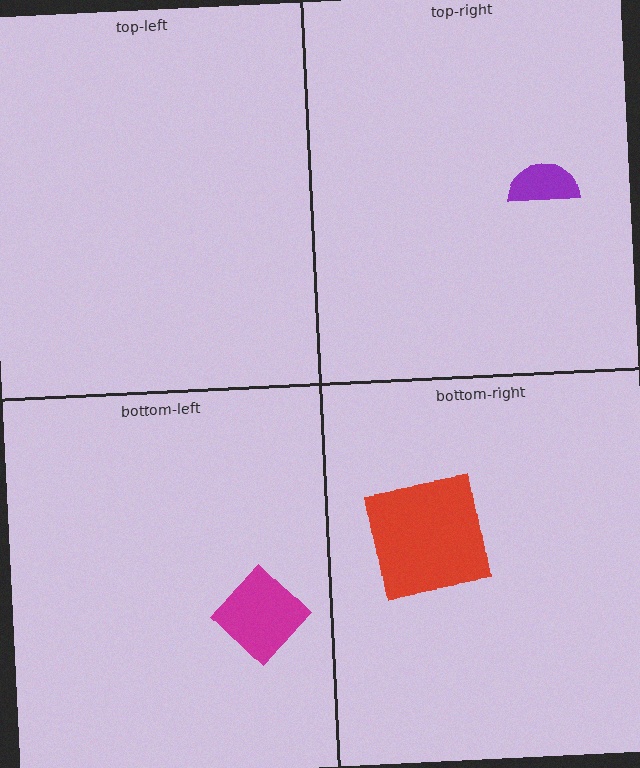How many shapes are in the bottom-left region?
1.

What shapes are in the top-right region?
The purple semicircle.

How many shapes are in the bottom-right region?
1.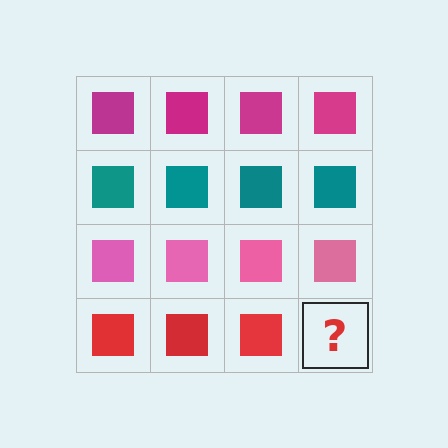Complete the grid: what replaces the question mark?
The question mark should be replaced with a red square.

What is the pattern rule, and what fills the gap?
The rule is that each row has a consistent color. The gap should be filled with a red square.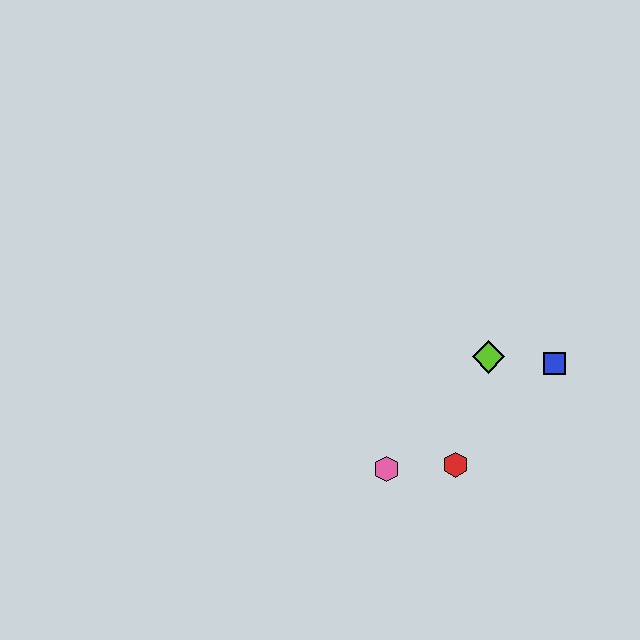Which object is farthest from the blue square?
The pink hexagon is farthest from the blue square.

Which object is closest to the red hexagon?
The pink hexagon is closest to the red hexagon.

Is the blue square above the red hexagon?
Yes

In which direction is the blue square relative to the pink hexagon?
The blue square is to the right of the pink hexagon.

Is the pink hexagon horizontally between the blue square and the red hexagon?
No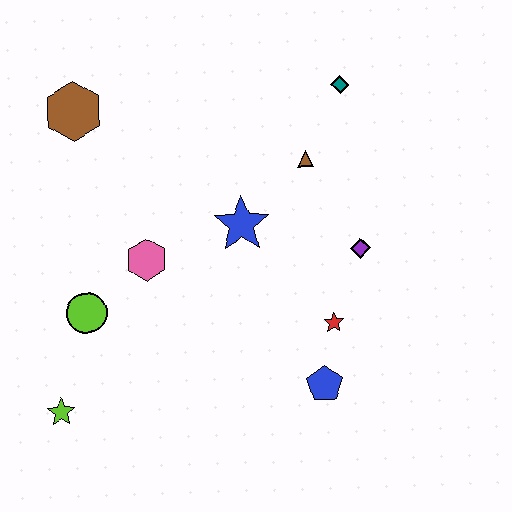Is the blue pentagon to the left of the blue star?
No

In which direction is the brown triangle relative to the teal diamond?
The brown triangle is below the teal diamond.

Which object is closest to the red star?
The blue pentagon is closest to the red star.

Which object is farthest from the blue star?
The lime star is farthest from the blue star.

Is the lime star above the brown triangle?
No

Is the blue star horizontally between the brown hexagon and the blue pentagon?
Yes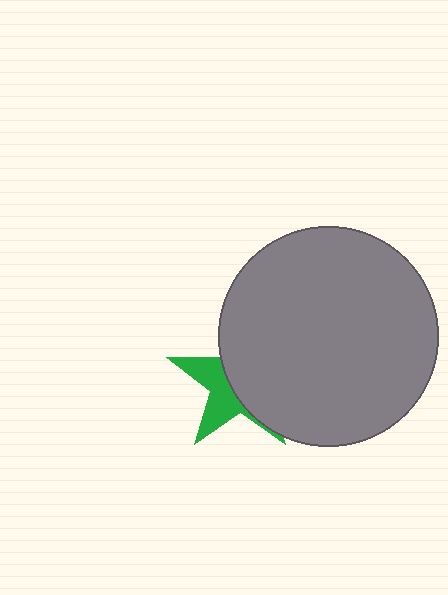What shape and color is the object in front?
The object in front is a gray circle.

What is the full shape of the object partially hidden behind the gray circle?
The partially hidden object is a green star.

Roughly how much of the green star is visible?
A small part of it is visible (roughly 39%).